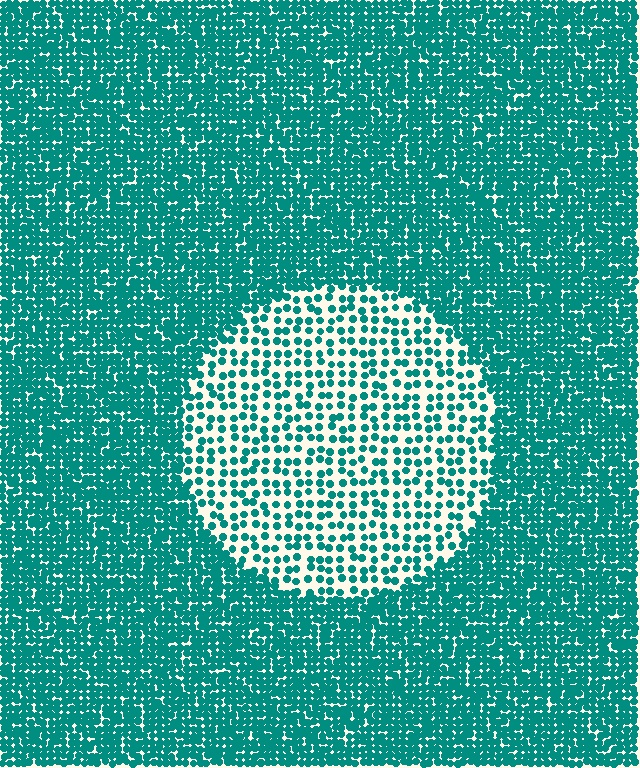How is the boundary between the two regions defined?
The boundary is defined by a change in element density (approximately 2.6x ratio). All elements are the same color, size, and shape.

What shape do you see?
I see a circle.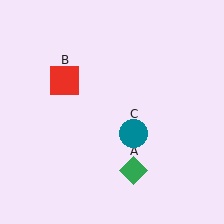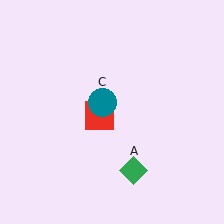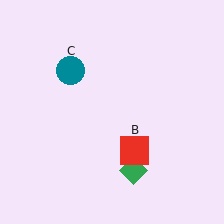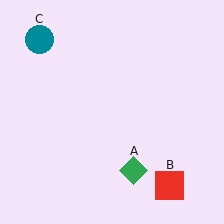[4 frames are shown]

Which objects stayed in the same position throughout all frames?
Green diamond (object A) remained stationary.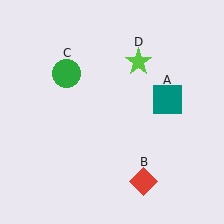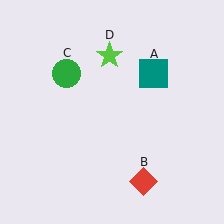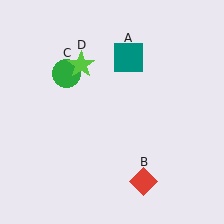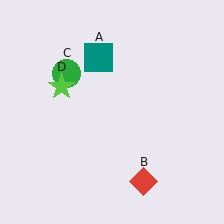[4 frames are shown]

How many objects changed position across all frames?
2 objects changed position: teal square (object A), lime star (object D).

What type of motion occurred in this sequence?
The teal square (object A), lime star (object D) rotated counterclockwise around the center of the scene.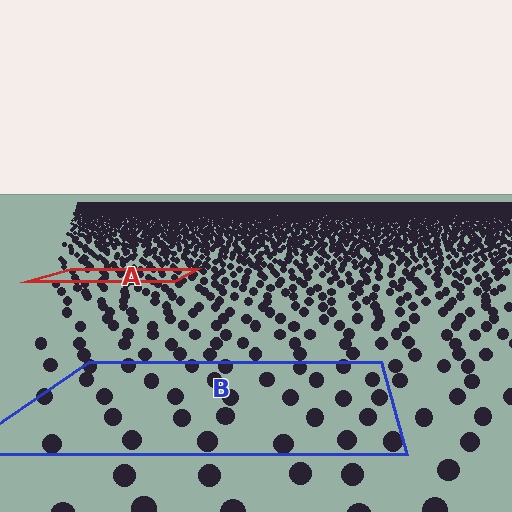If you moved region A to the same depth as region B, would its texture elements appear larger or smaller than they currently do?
They would appear larger. At a closer depth, the same texture elements are projected at a bigger on-screen size.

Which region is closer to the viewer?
Region B is closer. The texture elements there are larger and more spread out.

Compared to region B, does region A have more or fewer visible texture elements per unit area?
Region A has more texture elements per unit area — they are packed more densely because it is farther away.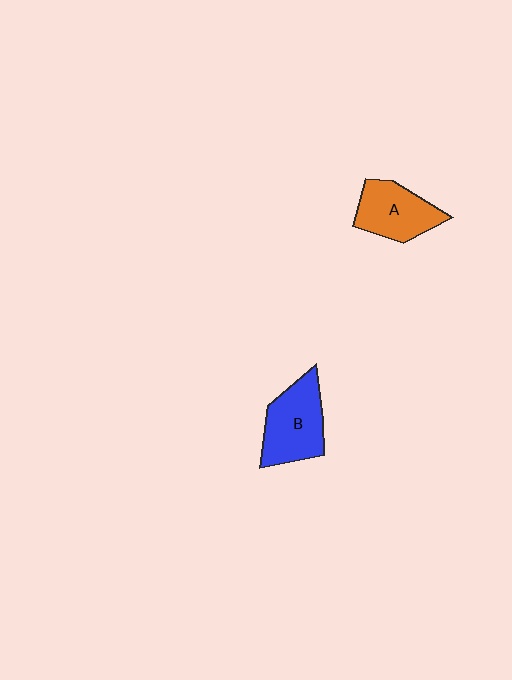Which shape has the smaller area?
Shape A (orange).